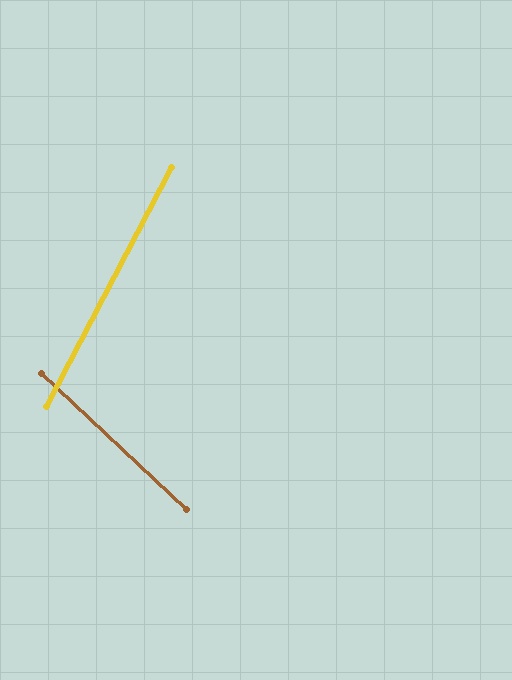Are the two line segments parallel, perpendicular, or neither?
Neither parallel nor perpendicular — they differ by about 74°.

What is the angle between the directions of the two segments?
Approximately 74 degrees.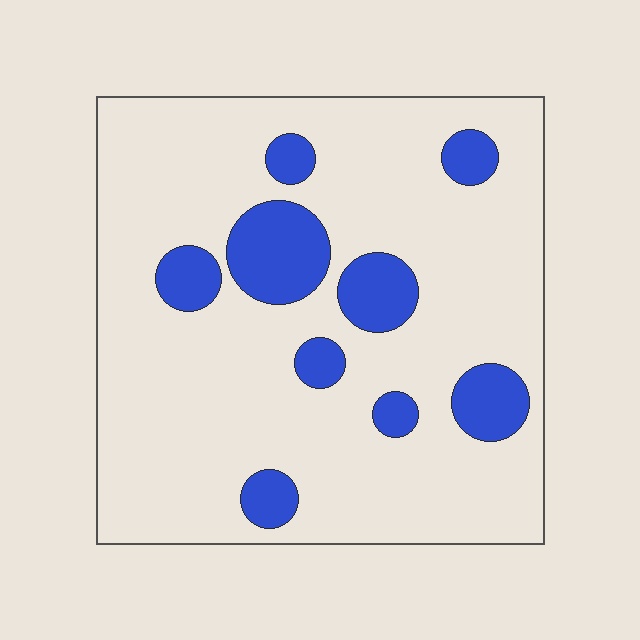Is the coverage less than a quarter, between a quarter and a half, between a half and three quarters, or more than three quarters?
Less than a quarter.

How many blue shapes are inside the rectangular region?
9.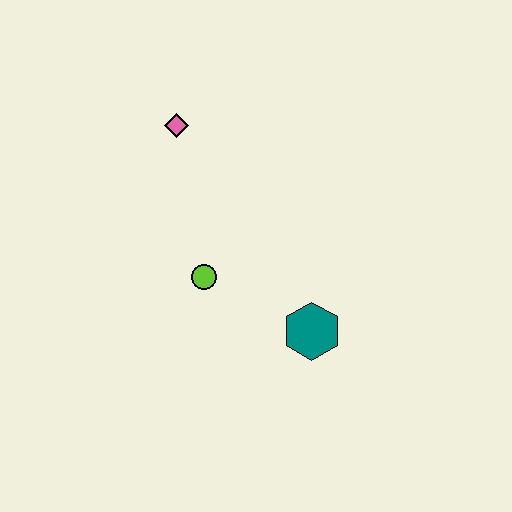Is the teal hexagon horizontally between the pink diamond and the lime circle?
No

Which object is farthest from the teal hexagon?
The pink diamond is farthest from the teal hexagon.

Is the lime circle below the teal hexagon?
No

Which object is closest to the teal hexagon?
The lime circle is closest to the teal hexagon.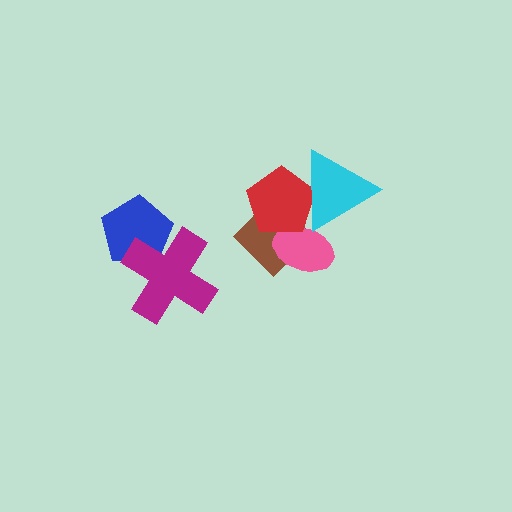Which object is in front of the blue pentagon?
The magenta cross is in front of the blue pentagon.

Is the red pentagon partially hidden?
Yes, it is partially covered by another shape.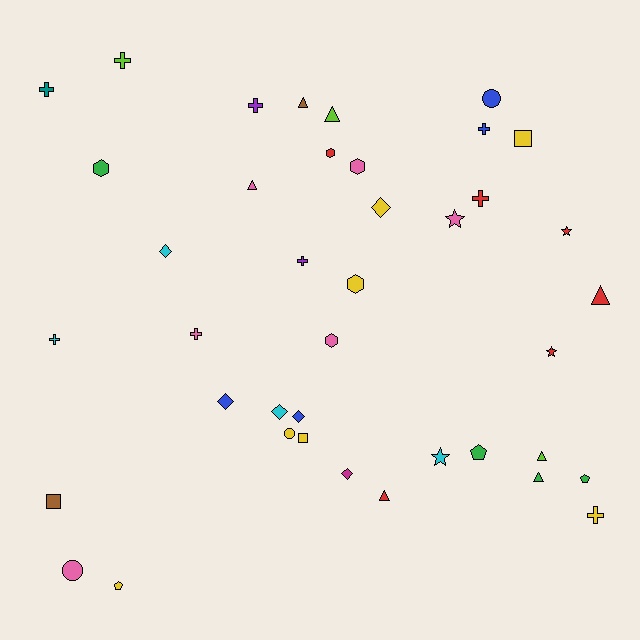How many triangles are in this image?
There are 7 triangles.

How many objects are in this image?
There are 40 objects.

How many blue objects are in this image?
There are 4 blue objects.